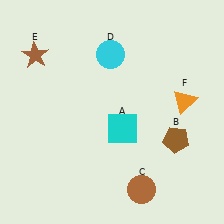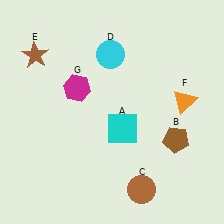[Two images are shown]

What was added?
A magenta hexagon (G) was added in Image 2.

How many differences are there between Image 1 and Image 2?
There is 1 difference between the two images.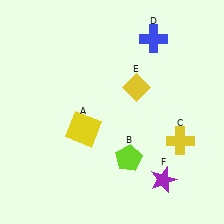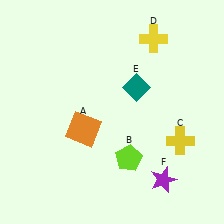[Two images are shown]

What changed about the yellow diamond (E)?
In Image 1, E is yellow. In Image 2, it changed to teal.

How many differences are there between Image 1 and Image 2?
There are 3 differences between the two images.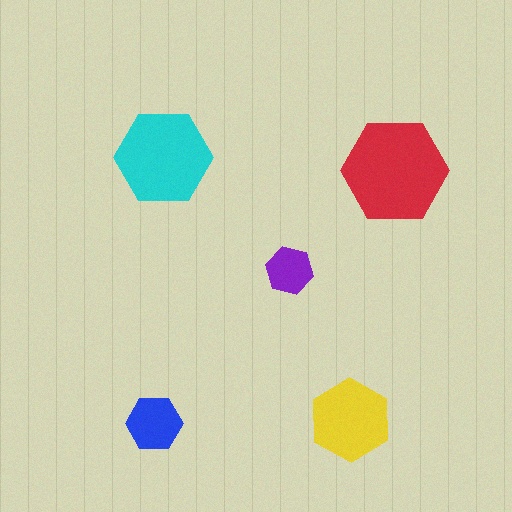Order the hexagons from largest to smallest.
the red one, the cyan one, the yellow one, the blue one, the purple one.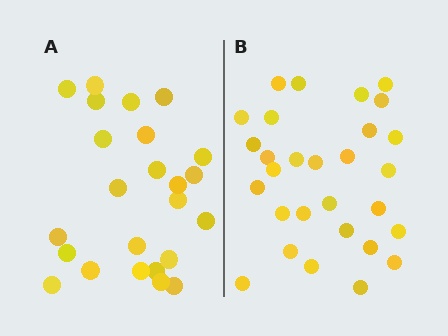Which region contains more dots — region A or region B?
Region B (the right region) has more dots.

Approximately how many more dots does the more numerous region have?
Region B has about 5 more dots than region A.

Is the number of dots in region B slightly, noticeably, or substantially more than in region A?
Region B has only slightly more — the two regions are fairly close. The ratio is roughly 1.2 to 1.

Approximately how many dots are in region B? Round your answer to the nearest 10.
About 30 dots. (The exact count is 29, which rounds to 30.)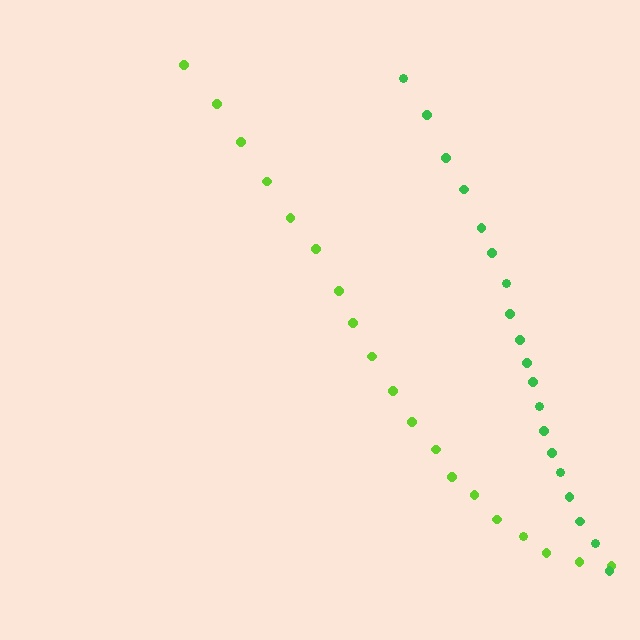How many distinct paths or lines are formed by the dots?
There are 2 distinct paths.